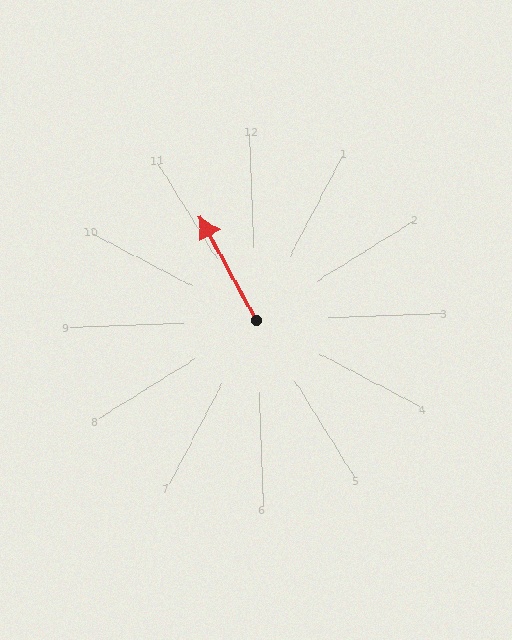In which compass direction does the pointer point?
Northwest.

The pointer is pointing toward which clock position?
Roughly 11 o'clock.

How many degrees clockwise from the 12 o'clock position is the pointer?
Approximately 334 degrees.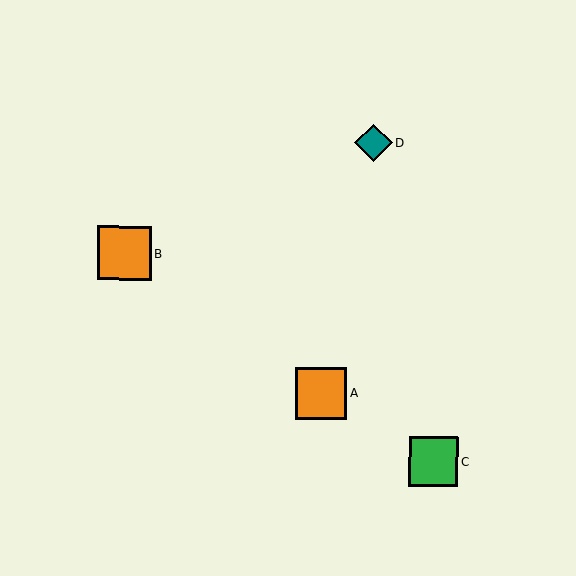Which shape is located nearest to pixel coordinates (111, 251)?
The orange square (labeled B) at (124, 253) is nearest to that location.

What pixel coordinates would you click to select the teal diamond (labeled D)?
Click at (374, 143) to select the teal diamond D.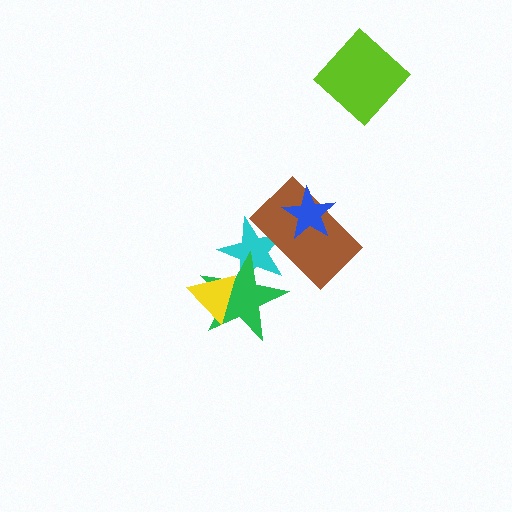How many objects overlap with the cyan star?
3 objects overlap with the cyan star.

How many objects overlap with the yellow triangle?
2 objects overlap with the yellow triangle.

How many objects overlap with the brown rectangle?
2 objects overlap with the brown rectangle.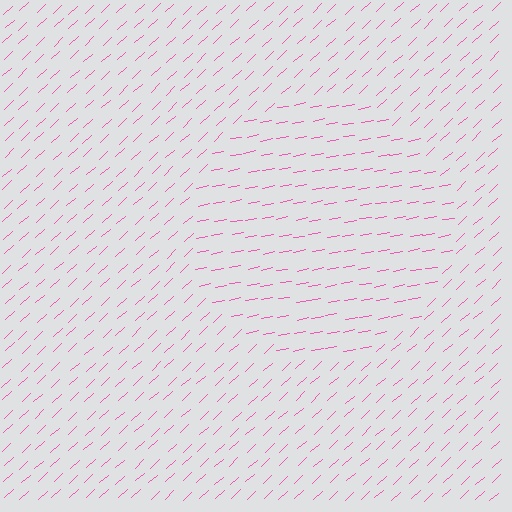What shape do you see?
I see a circle.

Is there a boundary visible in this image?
Yes, there is a texture boundary formed by a change in line orientation.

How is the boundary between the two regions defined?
The boundary is defined purely by a change in line orientation (approximately 32 degrees difference). All lines are the same color and thickness.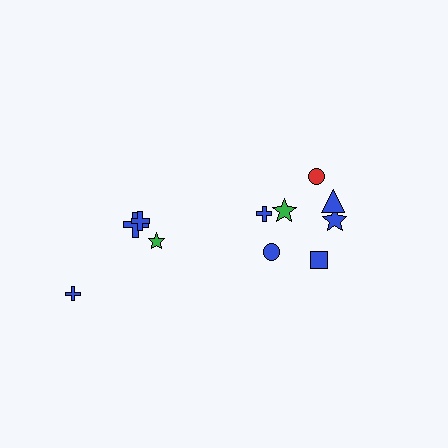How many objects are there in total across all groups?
There are 11 objects.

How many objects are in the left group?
There are 4 objects.